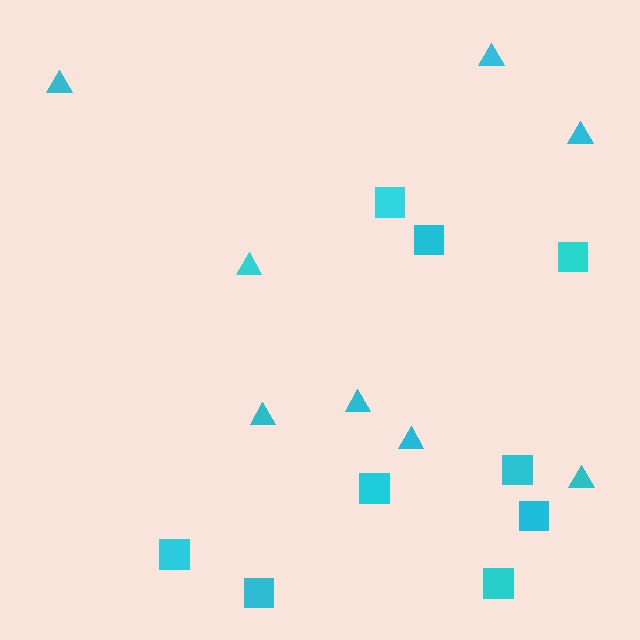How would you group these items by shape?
There are 2 groups: one group of squares (9) and one group of triangles (8).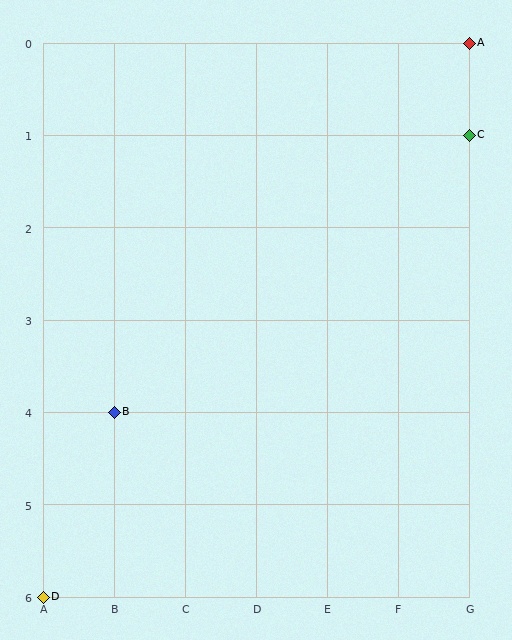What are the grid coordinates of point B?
Point B is at grid coordinates (B, 4).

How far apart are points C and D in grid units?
Points C and D are 6 columns and 5 rows apart (about 7.8 grid units diagonally).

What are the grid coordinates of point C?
Point C is at grid coordinates (G, 1).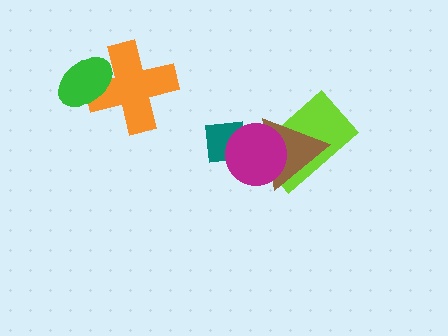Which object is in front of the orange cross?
The green ellipse is in front of the orange cross.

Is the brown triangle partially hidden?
Yes, it is partially covered by another shape.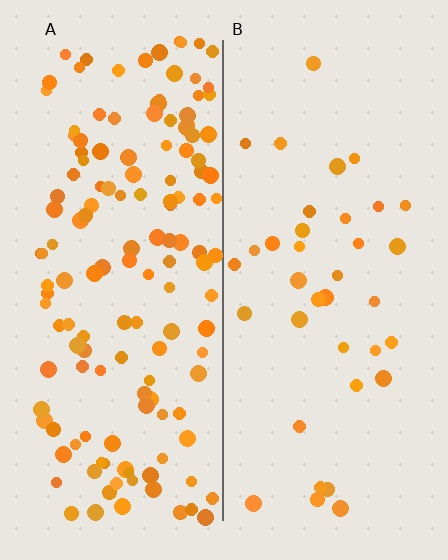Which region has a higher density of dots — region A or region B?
A (the left).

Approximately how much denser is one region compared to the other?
Approximately 3.8× — region A over region B.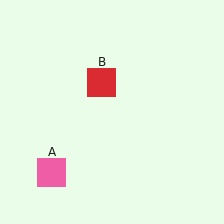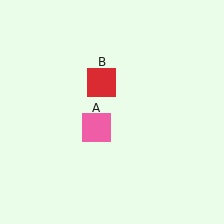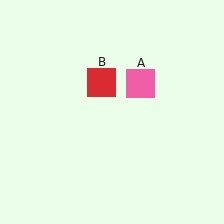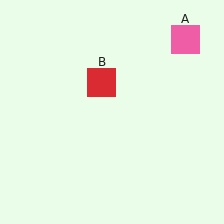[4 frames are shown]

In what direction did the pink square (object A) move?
The pink square (object A) moved up and to the right.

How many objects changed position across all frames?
1 object changed position: pink square (object A).